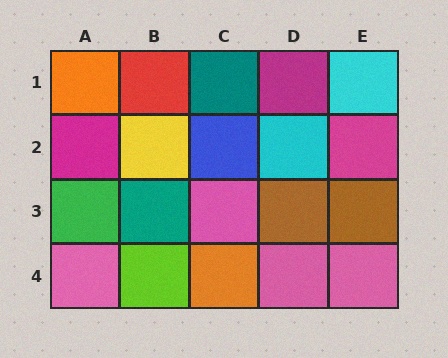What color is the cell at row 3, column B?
Teal.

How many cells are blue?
1 cell is blue.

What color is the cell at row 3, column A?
Green.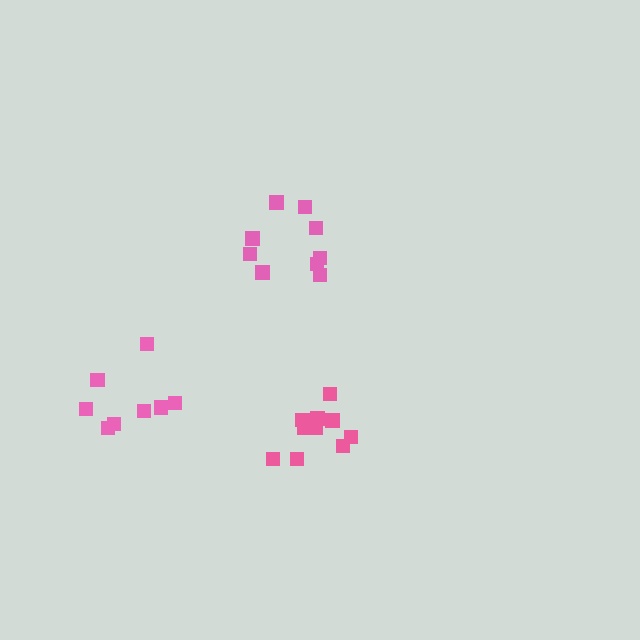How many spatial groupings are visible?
There are 3 spatial groupings.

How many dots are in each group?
Group 1: 11 dots, Group 2: 9 dots, Group 3: 8 dots (28 total).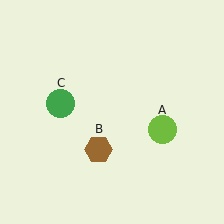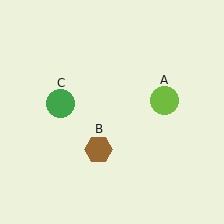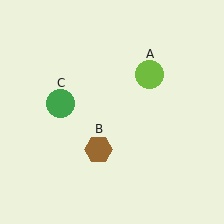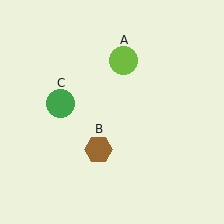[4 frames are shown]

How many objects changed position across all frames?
1 object changed position: lime circle (object A).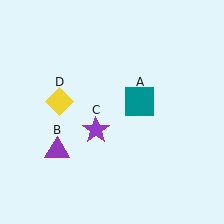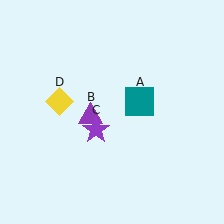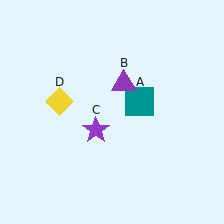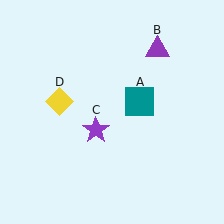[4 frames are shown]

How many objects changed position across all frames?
1 object changed position: purple triangle (object B).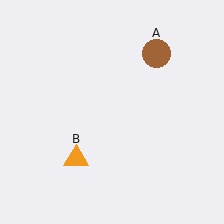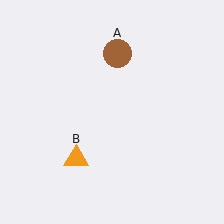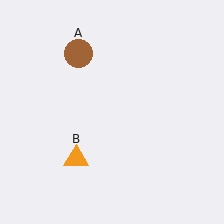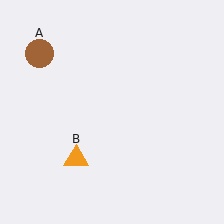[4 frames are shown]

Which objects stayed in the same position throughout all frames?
Orange triangle (object B) remained stationary.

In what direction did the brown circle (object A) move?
The brown circle (object A) moved left.